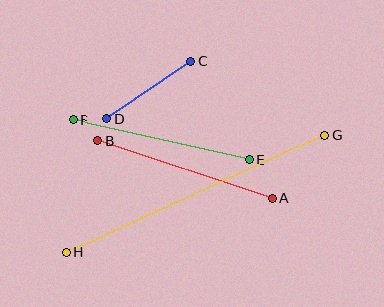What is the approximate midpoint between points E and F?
The midpoint is at approximately (161, 140) pixels.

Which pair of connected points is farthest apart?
Points G and H are farthest apart.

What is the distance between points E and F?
The distance is approximately 181 pixels.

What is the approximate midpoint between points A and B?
The midpoint is at approximately (185, 169) pixels.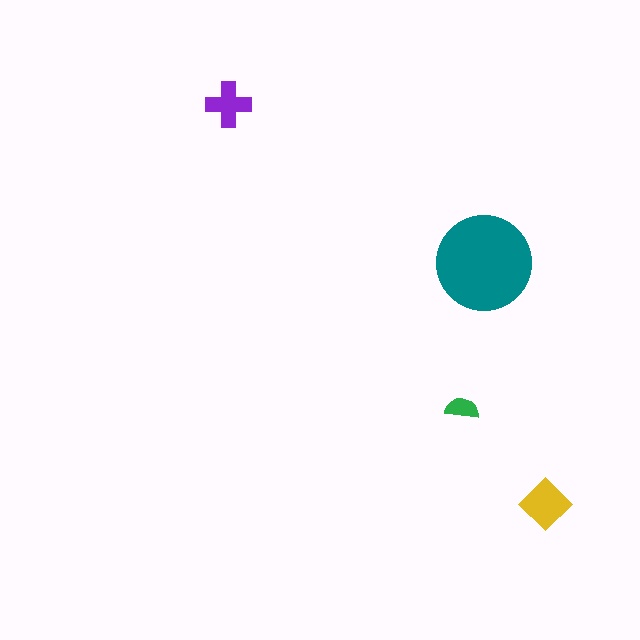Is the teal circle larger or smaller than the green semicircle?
Larger.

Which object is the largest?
The teal circle.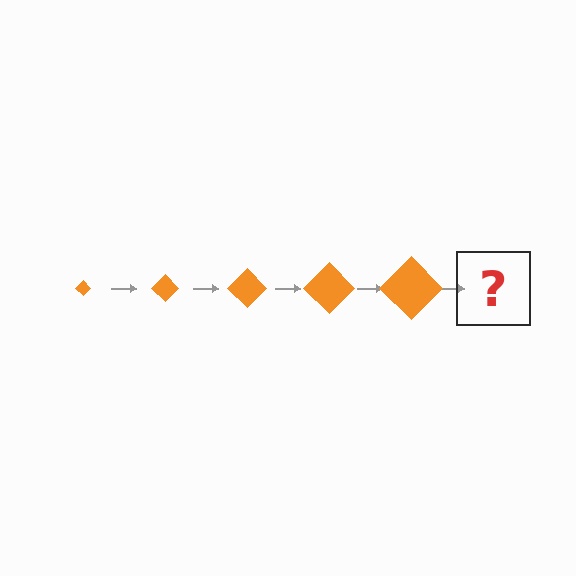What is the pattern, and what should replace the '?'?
The pattern is that the diamond gets progressively larger each step. The '?' should be an orange diamond, larger than the previous one.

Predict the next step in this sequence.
The next step is an orange diamond, larger than the previous one.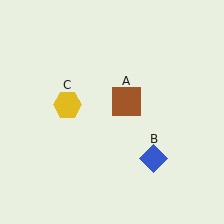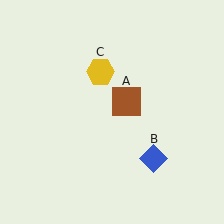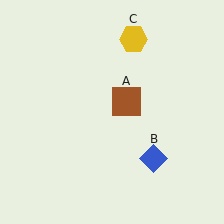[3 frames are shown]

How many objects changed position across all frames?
1 object changed position: yellow hexagon (object C).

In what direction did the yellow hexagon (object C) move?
The yellow hexagon (object C) moved up and to the right.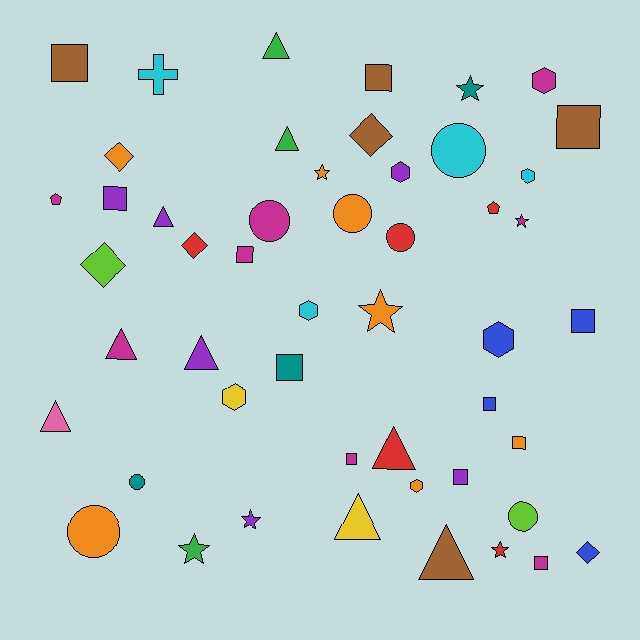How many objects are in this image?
There are 50 objects.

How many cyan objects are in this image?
There are 4 cyan objects.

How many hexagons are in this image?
There are 7 hexagons.